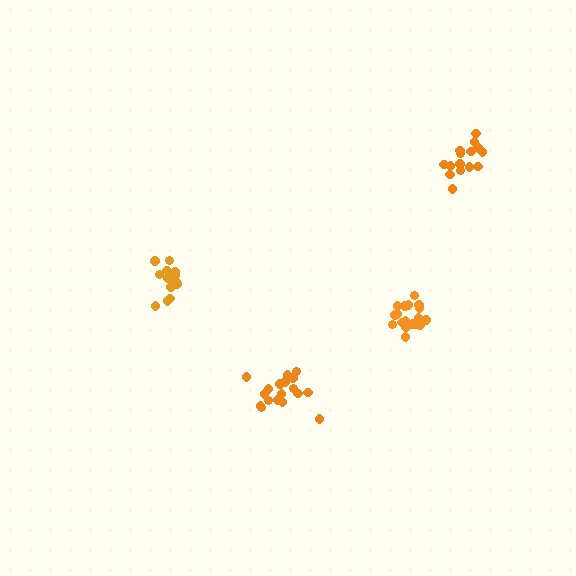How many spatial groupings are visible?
There are 4 spatial groupings.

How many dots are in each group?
Group 1: 18 dots, Group 2: 14 dots, Group 3: 18 dots, Group 4: 16 dots (66 total).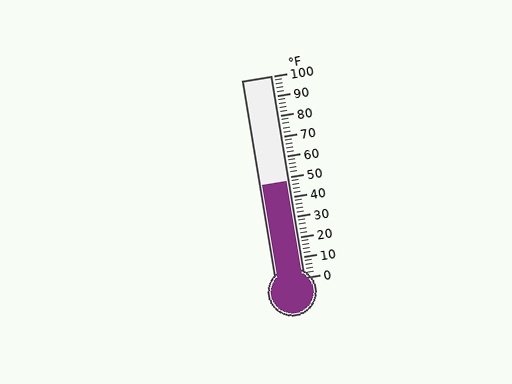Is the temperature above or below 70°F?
The temperature is below 70°F.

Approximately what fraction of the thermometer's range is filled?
The thermometer is filled to approximately 50% of its range.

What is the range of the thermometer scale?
The thermometer scale ranges from 0°F to 100°F.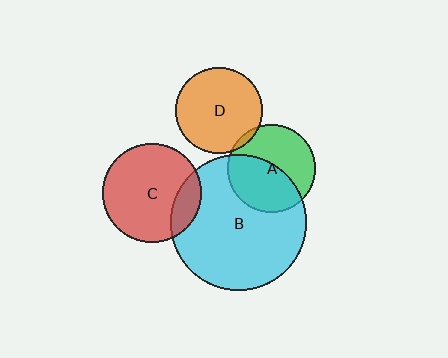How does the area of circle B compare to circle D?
Approximately 2.5 times.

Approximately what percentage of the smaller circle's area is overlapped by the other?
Approximately 50%.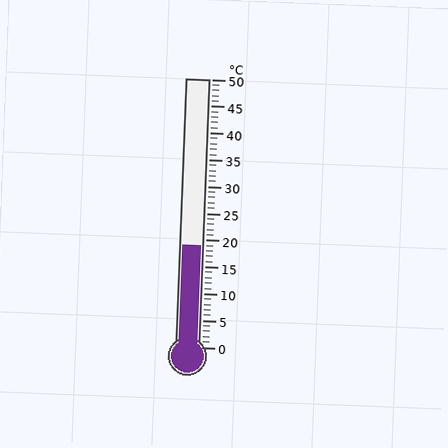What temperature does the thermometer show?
The thermometer shows approximately 19°C.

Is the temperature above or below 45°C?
The temperature is below 45°C.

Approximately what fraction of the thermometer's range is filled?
The thermometer is filled to approximately 40% of its range.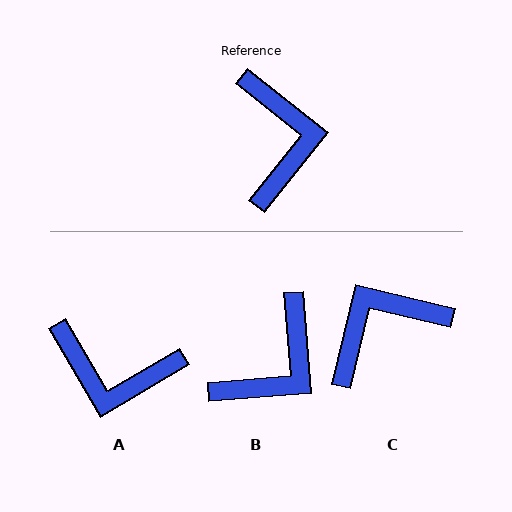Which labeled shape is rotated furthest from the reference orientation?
C, about 115 degrees away.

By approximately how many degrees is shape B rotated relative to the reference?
Approximately 47 degrees clockwise.